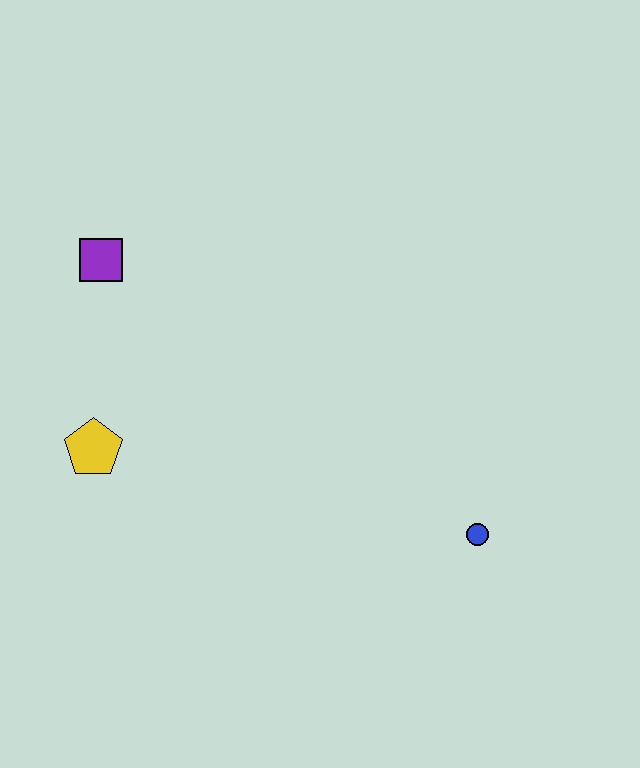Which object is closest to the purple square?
The yellow pentagon is closest to the purple square.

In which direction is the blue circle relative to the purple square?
The blue circle is to the right of the purple square.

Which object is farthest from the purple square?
The blue circle is farthest from the purple square.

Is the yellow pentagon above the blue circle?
Yes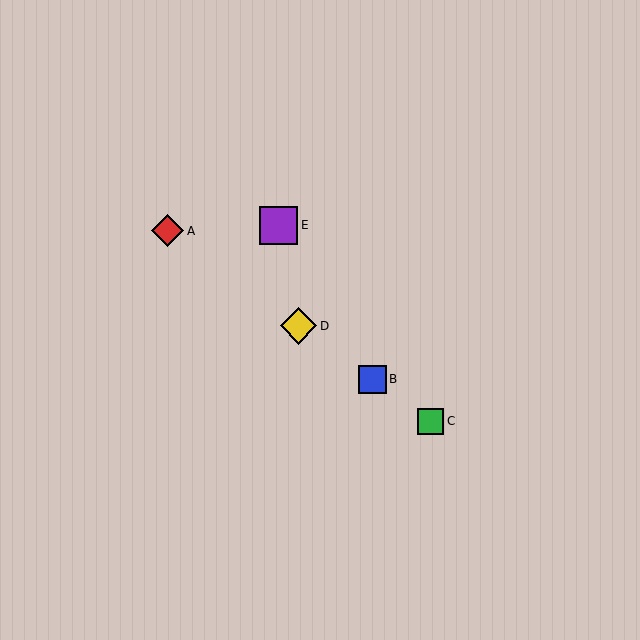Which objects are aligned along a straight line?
Objects A, B, C, D are aligned along a straight line.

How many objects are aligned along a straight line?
4 objects (A, B, C, D) are aligned along a straight line.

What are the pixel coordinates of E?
Object E is at (279, 225).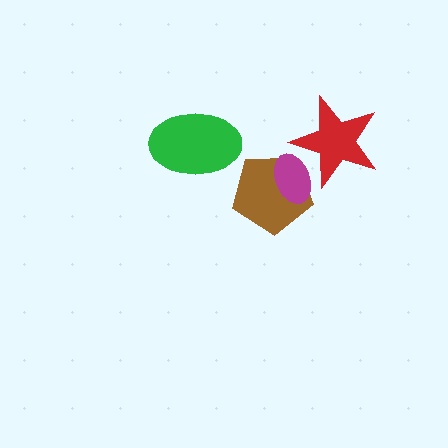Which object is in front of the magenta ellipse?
The red star is in front of the magenta ellipse.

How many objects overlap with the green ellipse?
0 objects overlap with the green ellipse.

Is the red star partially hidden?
No, no other shape covers it.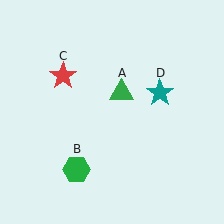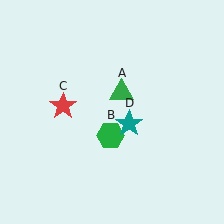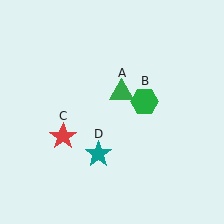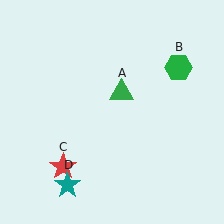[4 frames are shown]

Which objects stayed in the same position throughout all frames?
Green triangle (object A) remained stationary.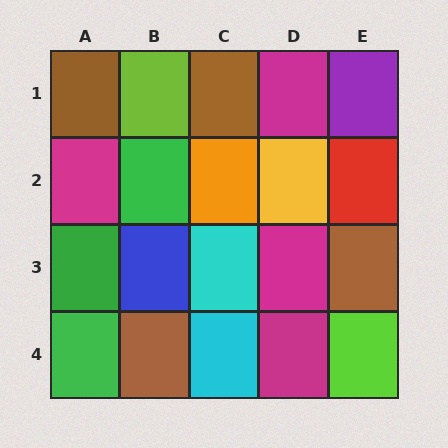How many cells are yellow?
1 cell is yellow.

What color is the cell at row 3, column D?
Magenta.